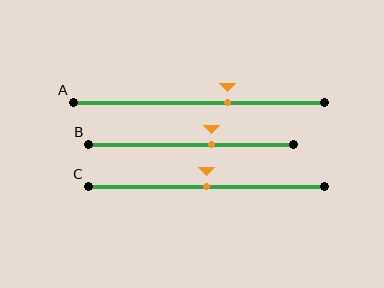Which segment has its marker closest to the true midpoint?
Segment C has its marker closest to the true midpoint.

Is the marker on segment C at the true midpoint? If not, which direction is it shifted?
Yes, the marker on segment C is at the true midpoint.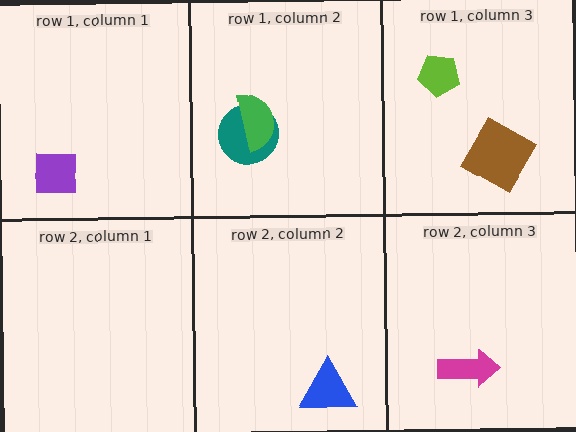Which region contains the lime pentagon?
The row 1, column 3 region.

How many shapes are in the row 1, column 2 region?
2.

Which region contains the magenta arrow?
The row 2, column 3 region.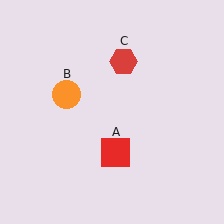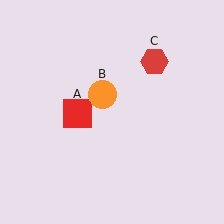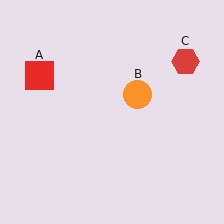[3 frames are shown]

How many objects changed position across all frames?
3 objects changed position: red square (object A), orange circle (object B), red hexagon (object C).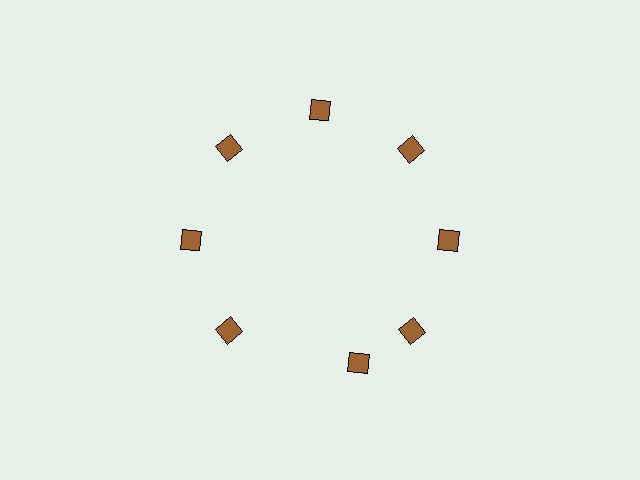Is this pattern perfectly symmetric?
No. The 8 brown diamonds are arranged in a ring, but one element near the 6 o'clock position is rotated out of alignment along the ring, breaking the 8-fold rotational symmetry.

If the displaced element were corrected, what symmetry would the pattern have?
It would have 8-fold rotational symmetry — the pattern would map onto itself every 45 degrees.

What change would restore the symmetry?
The symmetry would be restored by rotating it back into even spacing with its neighbors so that all 8 diamonds sit at equal angles and equal distance from the center.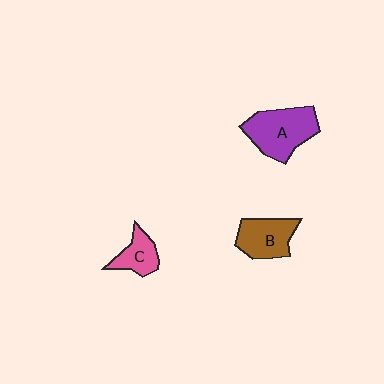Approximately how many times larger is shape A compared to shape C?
Approximately 2.0 times.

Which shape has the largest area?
Shape A (purple).